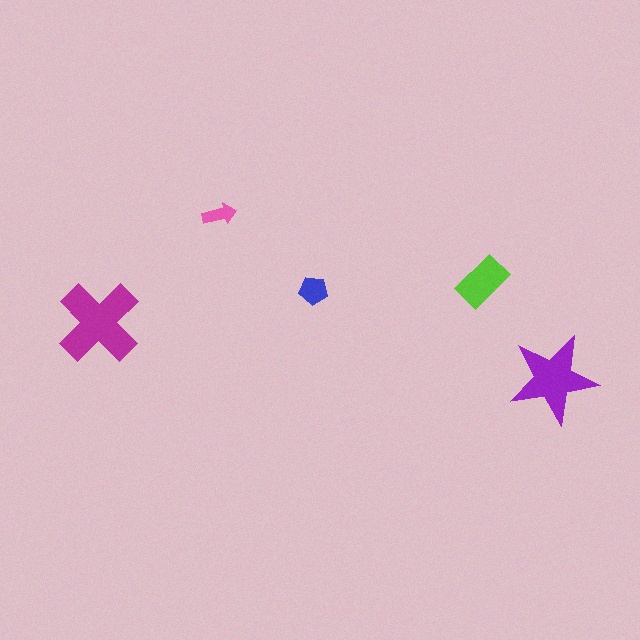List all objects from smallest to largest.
The pink arrow, the blue pentagon, the lime rectangle, the purple star, the magenta cross.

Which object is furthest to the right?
The purple star is rightmost.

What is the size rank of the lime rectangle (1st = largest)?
3rd.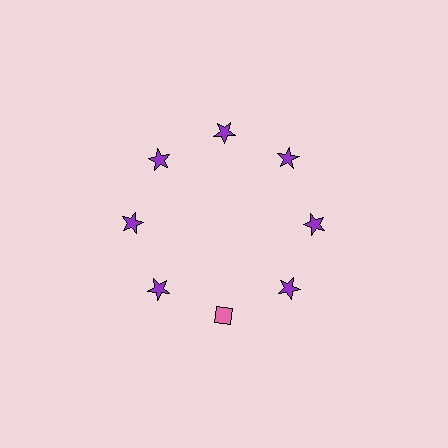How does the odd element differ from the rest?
It differs in both color (pink instead of purple) and shape (diamond instead of star).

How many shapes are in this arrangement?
There are 8 shapes arranged in a ring pattern.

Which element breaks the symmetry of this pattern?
The pink diamond at roughly the 6 o'clock position breaks the symmetry. All other shapes are purple stars.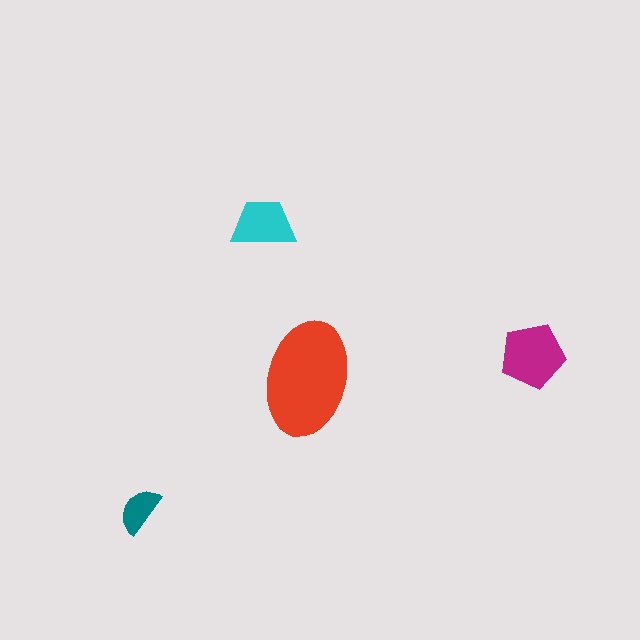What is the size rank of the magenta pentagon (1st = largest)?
2nd.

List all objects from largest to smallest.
The red ellipse, the magenta pentagon, the cyan trapezoid, the teal semicircle.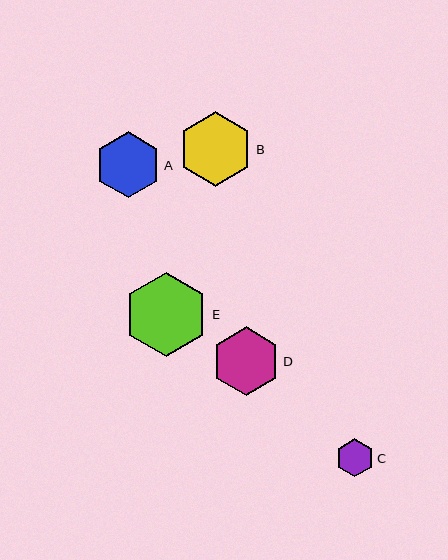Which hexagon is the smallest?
Hexagon C is the smallest with a size of approximately 38 pixels.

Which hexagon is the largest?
Hexagon E is the largest with a size of approximately 85 pixels.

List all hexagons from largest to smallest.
From largest to smallest: E, B, D, A, C.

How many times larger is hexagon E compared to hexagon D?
Hexagon E is approximately 1.2 times the size of hexagon D.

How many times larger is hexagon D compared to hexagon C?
Hexagon D is approximately 1.8 times the size of hexagon C.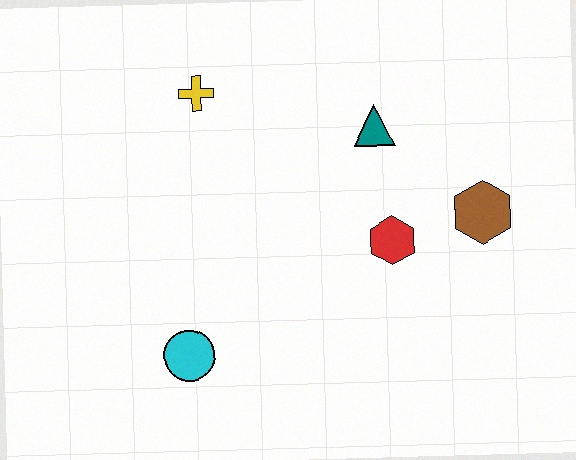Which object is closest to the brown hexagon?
The red hexagon is closest to the brown hexagon.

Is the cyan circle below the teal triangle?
Yes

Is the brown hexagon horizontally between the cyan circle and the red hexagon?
No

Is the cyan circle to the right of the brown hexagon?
No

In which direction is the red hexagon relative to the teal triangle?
The red hexagon is below the teal triangle.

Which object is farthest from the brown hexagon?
The cyan circle is farthest from the brown hexagon.